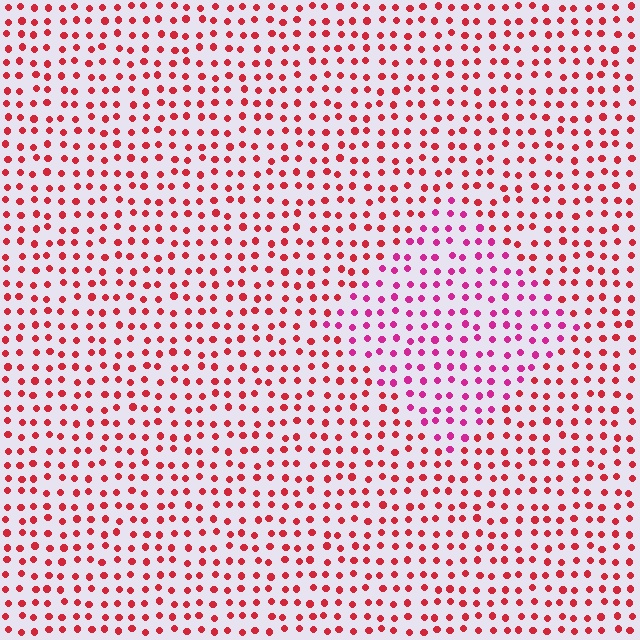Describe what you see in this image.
The image is filled with small red elements in a uniform arrangement. A diamond-shaped region is visible where the elements are tinted to a slightly different hue, forming a subtle color boundary.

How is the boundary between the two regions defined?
The boundary is defined purely by a slight shift in hue (about 33 degrees). Spacing, size, and orientation are identical on both sides.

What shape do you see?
I see a diamond.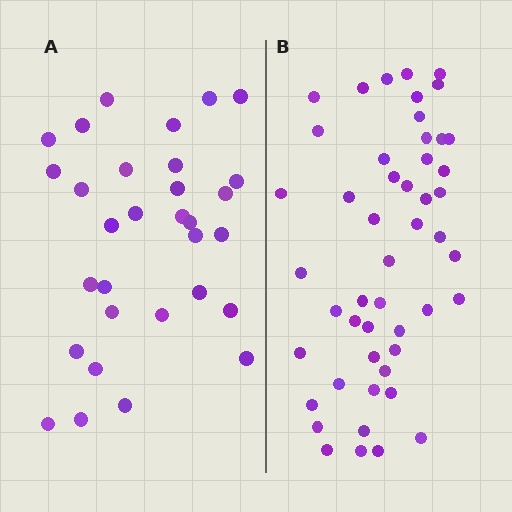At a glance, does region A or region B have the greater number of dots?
Region B (the right region) has more dots.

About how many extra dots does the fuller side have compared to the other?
Region B has approximately 20 more dots than region A.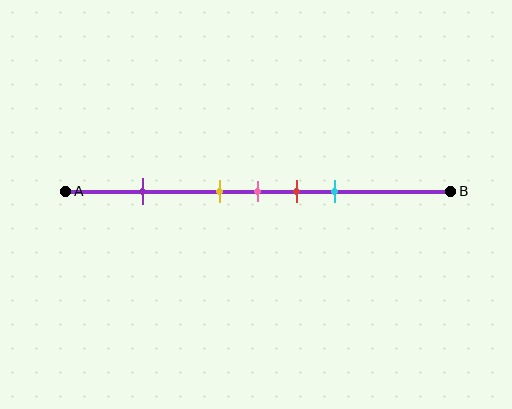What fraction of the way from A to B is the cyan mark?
The cyan mark is approximately 70% (0.7) of the way from A to B.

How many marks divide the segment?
There are 5 marks dividing the segment.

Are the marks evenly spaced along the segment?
No, the marks are not evenly spaced.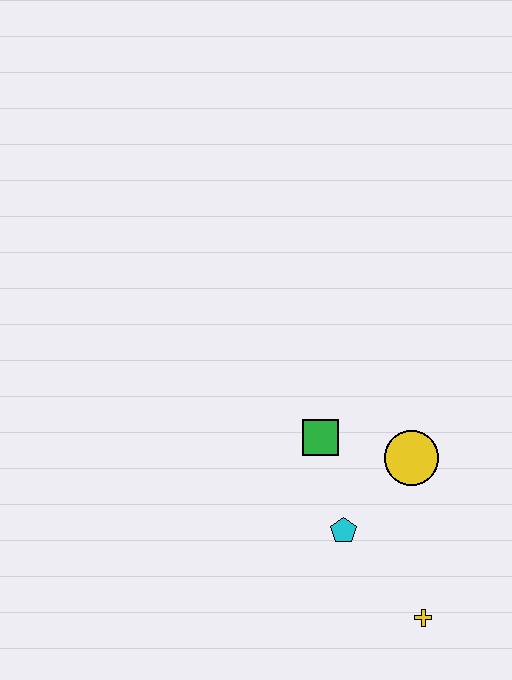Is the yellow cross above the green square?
No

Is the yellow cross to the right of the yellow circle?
Yes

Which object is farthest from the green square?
The yellow cross is farthest from the green square.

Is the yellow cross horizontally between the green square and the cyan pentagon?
No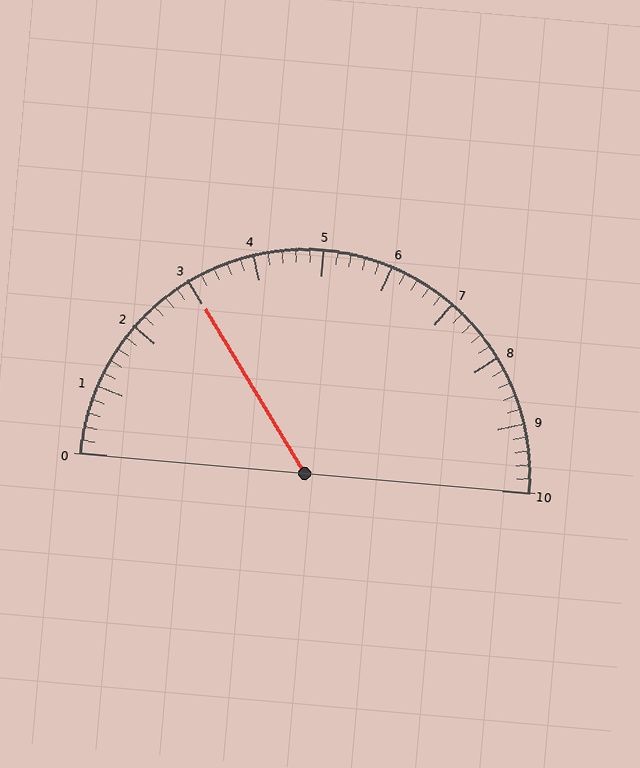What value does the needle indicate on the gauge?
The needle indicates approximately 3.0.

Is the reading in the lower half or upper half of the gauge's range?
The reading is in the lower half of the range (0 to 10).